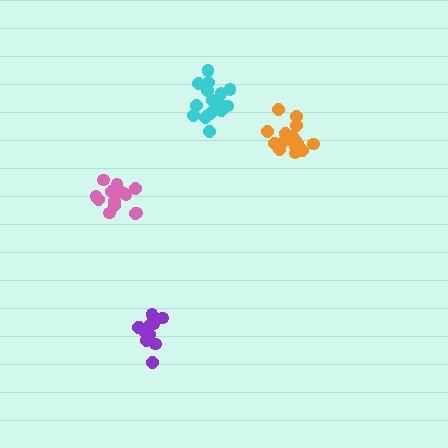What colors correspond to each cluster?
The clusters are colored: orange, purple, cyan, pink.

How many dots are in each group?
Group 1: 19 dots, Group 2: 13 dots, Group 3: 17 dots, Group 4: 14 dots (63 total).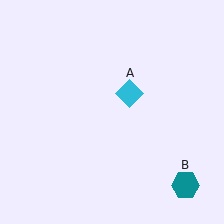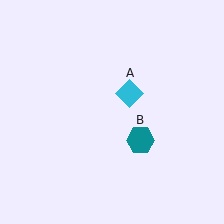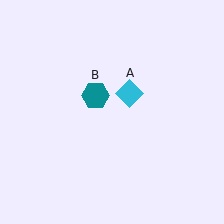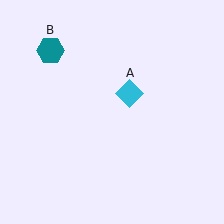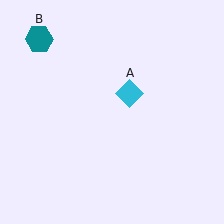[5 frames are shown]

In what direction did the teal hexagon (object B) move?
The teal hexagon (object B) moved up and to the left.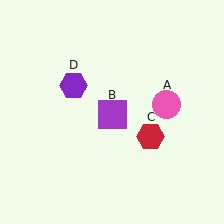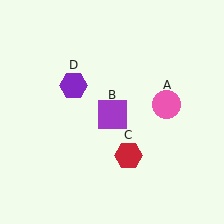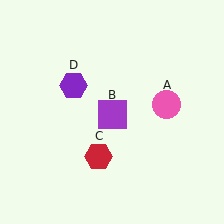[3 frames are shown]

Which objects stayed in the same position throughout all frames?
Pink circle (object A) and purple square (object B) and purple hexagon (object D) remained stationary.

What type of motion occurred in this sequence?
The red hexagon (object C) rotated clockwise around the center of the scene.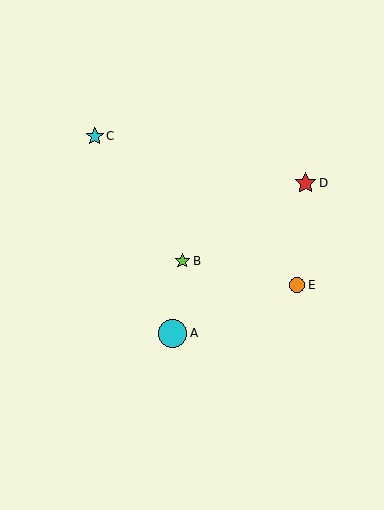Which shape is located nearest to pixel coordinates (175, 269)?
The lime star (labeled B) at (182, 261) is nearest to that location.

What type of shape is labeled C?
Shape C is a cyan star.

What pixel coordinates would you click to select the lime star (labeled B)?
Click at (182, 261) to select the lime star B.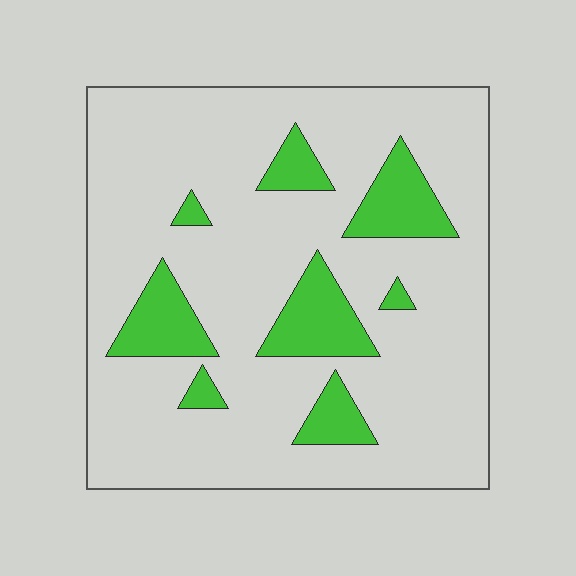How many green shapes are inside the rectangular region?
8.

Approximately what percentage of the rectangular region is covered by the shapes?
Approximately 15%.